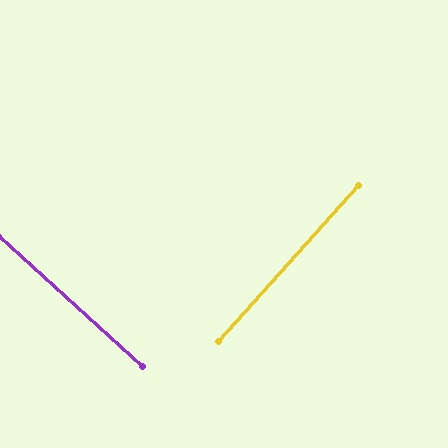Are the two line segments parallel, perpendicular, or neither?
Perpendicular — they meet at approximately 90°.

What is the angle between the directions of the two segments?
Approximately 90 degrees.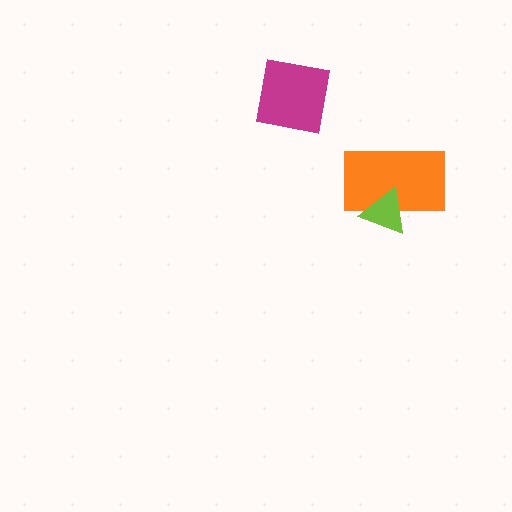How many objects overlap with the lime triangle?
1 object overlaps with the lime triangle.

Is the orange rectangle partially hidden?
Yes, it is partially covered by another shape.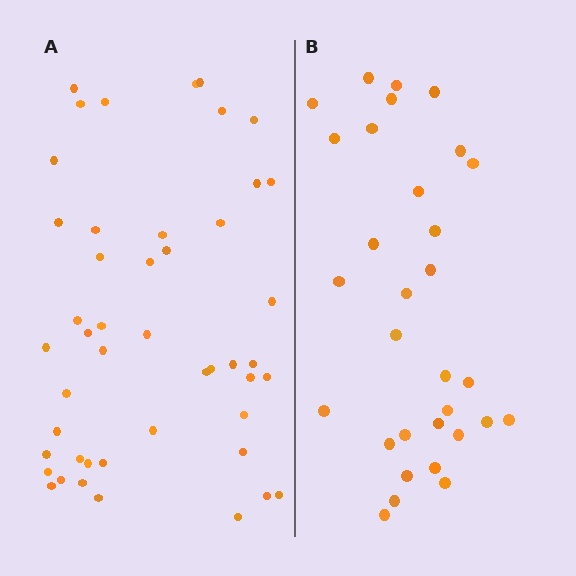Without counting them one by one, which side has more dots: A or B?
Region A (the left region) has more dots.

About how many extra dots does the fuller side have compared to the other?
Region A has approximately 15 more dots than region B.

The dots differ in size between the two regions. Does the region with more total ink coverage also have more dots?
No. Region B has more total ink coverage because its dots are larger, but region A actually contains more individual dots. Total area can be misleading — the number of items is what matters here.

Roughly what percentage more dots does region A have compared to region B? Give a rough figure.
About 50% more.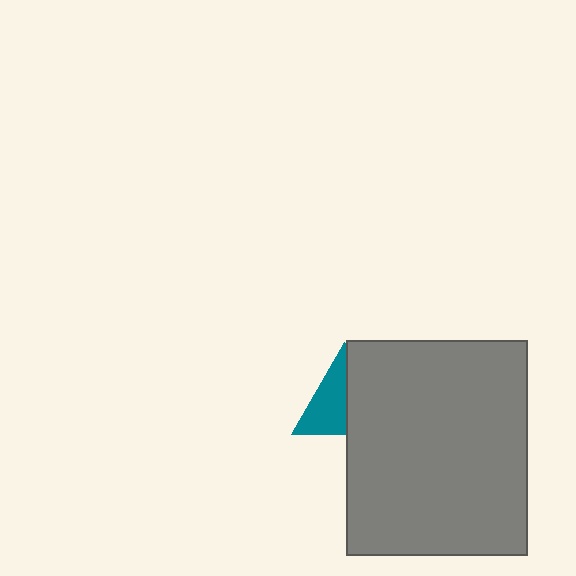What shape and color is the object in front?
The object in front is a gray rectangle.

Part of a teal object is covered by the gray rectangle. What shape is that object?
It is a triangle.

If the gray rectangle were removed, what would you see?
You would see the complete teal triangle.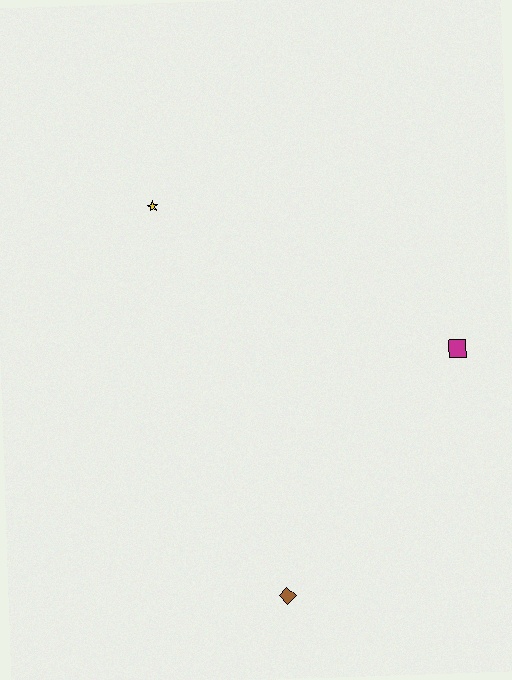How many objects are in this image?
There are 3 objects.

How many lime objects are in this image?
There are no lime objects.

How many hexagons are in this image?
There are no hexagons.